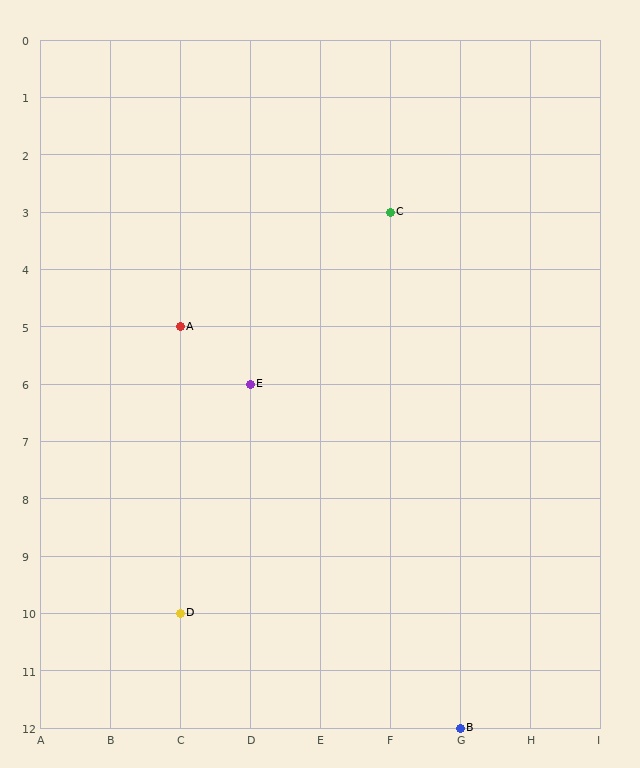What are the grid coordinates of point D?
Point D is at grid coordinates (C, 10).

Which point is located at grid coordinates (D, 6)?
Point E is at (D, 6).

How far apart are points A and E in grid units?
Points A and E are 1 column and 1 row apart (about 1.4 grid units diagonally).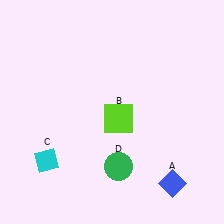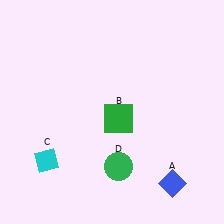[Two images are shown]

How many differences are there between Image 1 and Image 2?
There is 1 difference between the two images.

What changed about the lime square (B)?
In Image 1, B is lime. In Image 2, it changed to green.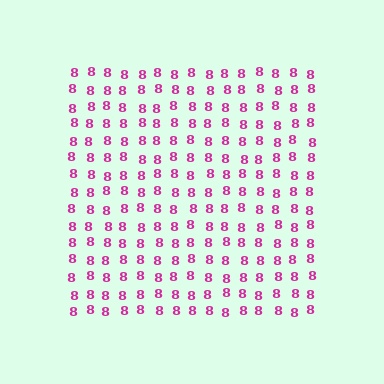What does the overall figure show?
The overall figure shows a square.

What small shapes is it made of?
It is made of small digit 8's.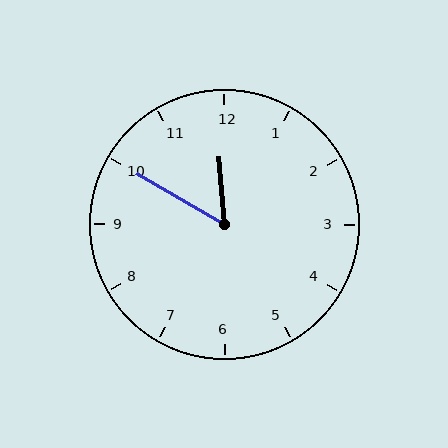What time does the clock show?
11:50.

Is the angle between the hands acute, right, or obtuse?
It is acute.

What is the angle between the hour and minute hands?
Approximately 55 degrees.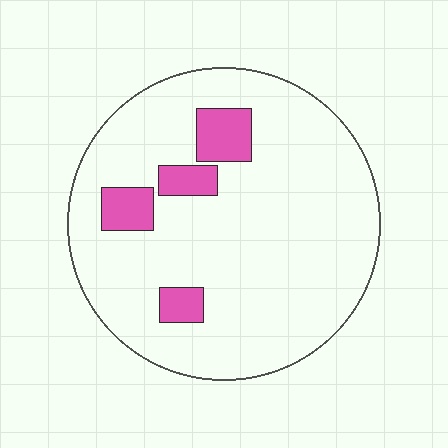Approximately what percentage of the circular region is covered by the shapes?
Approximately 10%.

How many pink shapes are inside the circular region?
4.